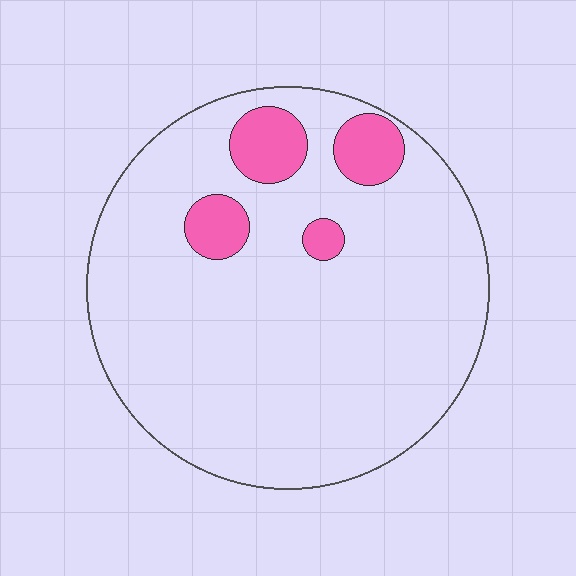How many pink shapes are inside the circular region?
4.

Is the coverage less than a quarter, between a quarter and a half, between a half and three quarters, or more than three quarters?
Less than a quarter.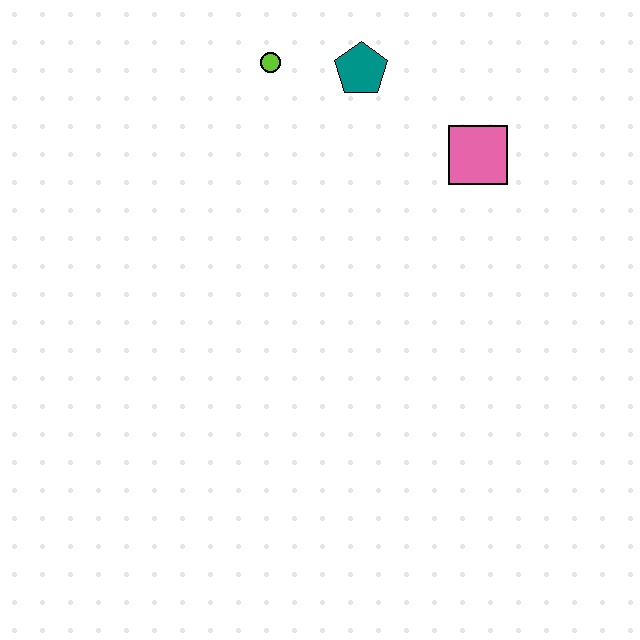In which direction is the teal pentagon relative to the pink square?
The teal pentagon is to the left of the pink square.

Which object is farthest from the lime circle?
The pink square is farthest from the lime circle.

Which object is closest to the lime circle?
The teal pentagon is closest to the lime circle.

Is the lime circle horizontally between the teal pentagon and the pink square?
No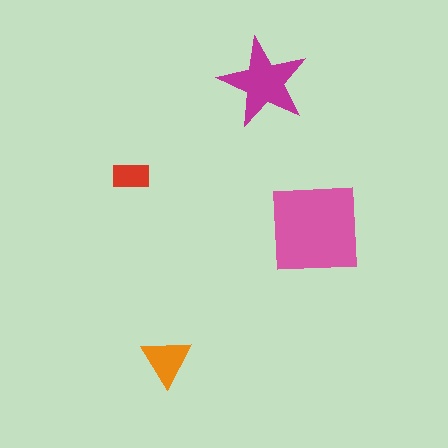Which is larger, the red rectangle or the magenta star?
The magenta star.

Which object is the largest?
The pink square.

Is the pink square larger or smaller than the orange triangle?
Larger.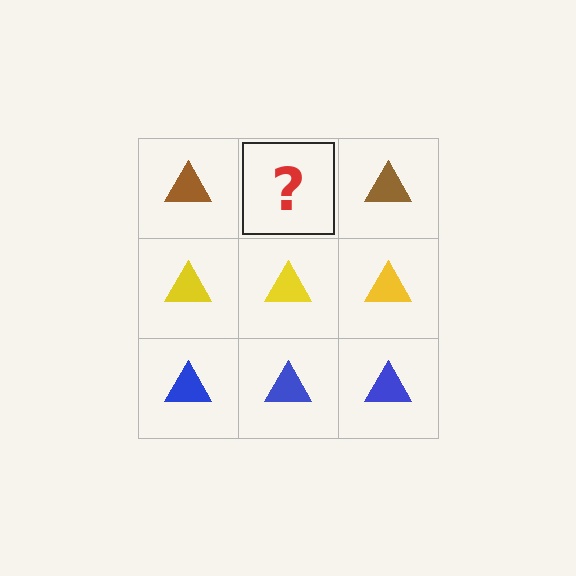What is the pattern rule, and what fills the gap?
The rule is that each row has a consistent color. The gap should be filled with a brown triangle.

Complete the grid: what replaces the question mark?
The question mark should be replaced with a brown triangle.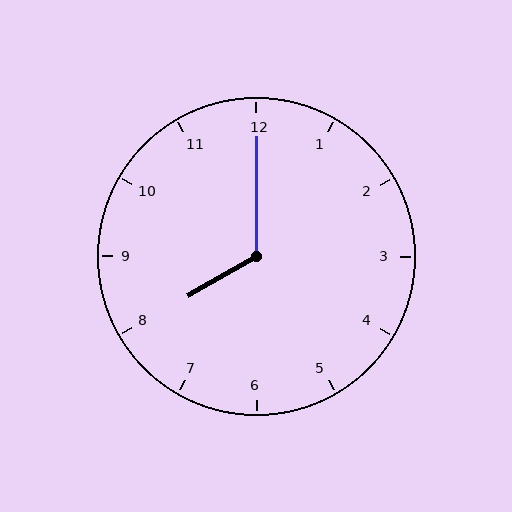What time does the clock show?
8:00.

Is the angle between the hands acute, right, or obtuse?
It is obtuse.